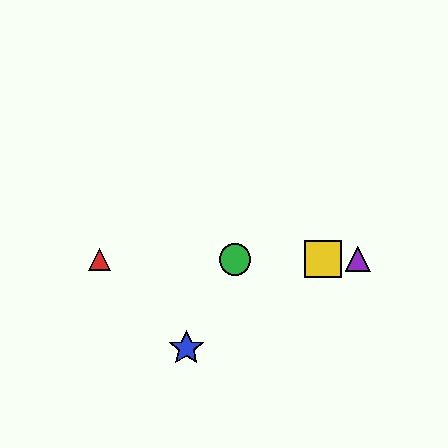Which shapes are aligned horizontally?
The red triangle, the green circle, the yellow square, the purple triangle are aligned horizontally.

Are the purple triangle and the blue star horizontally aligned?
No, the purple triangle is at y≈259 and the blue star is at y≈348.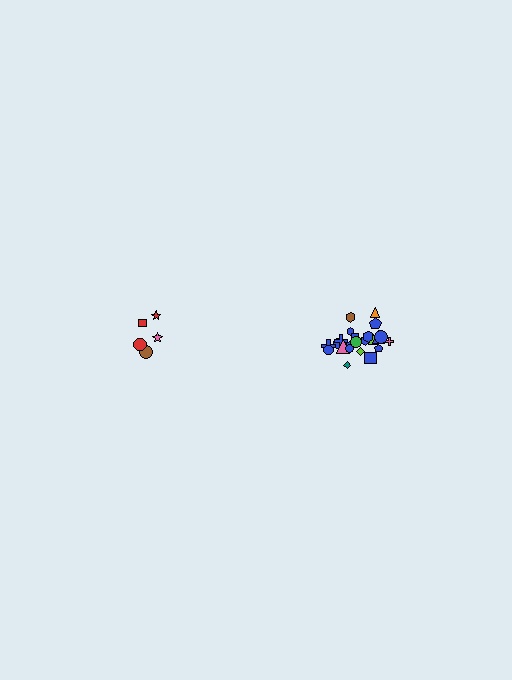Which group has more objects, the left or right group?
The right group.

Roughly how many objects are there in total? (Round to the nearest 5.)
Roughly 30 objects in total.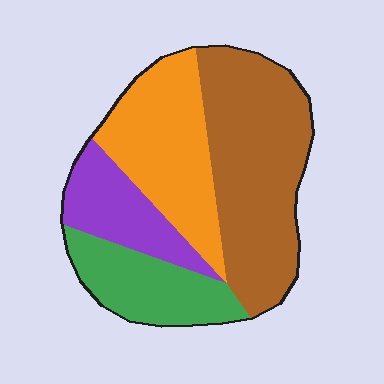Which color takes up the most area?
Brown, at roughly 40%.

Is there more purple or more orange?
Orange.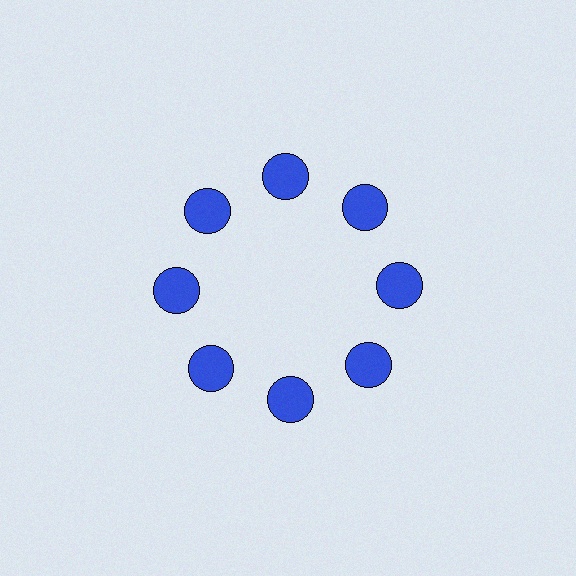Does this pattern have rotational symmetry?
Yes, this pattern has 8-fold rotational symmetry. It looks the same after rotating 45 degrees around the center.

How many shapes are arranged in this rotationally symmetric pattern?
There are 8 shapes, arranged in 8 groups of 1.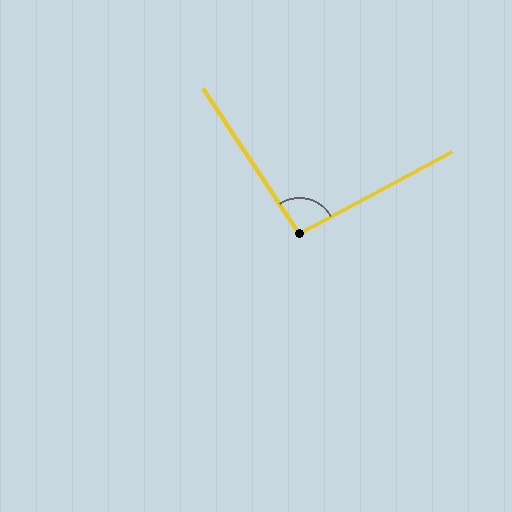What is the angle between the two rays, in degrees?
Approximately 96 degrees.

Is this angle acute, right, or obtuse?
It is obtuse.